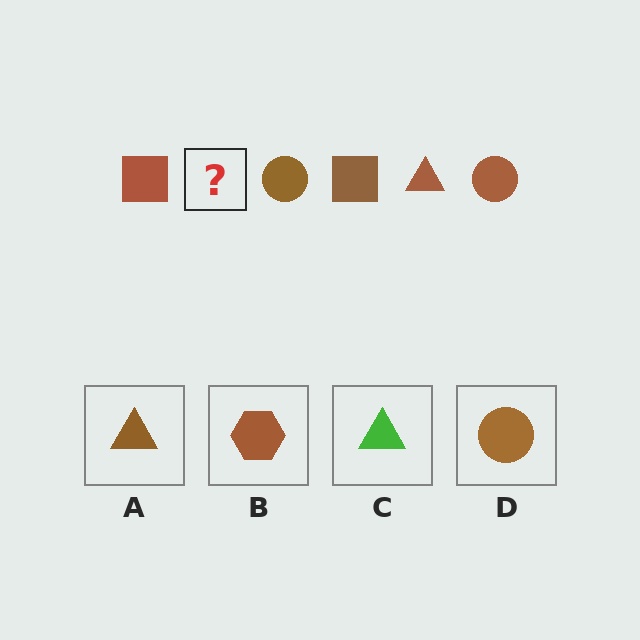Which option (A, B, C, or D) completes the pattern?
A.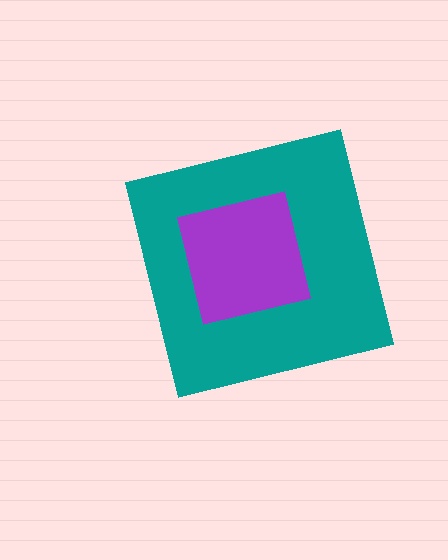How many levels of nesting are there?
2.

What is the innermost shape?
The purple square.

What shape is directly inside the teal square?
The purple square.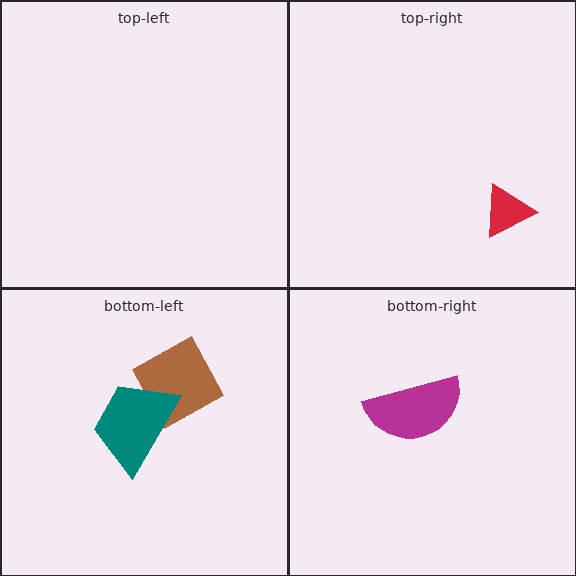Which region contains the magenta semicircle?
The bottom-right region.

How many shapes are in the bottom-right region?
1.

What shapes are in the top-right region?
The red triangle.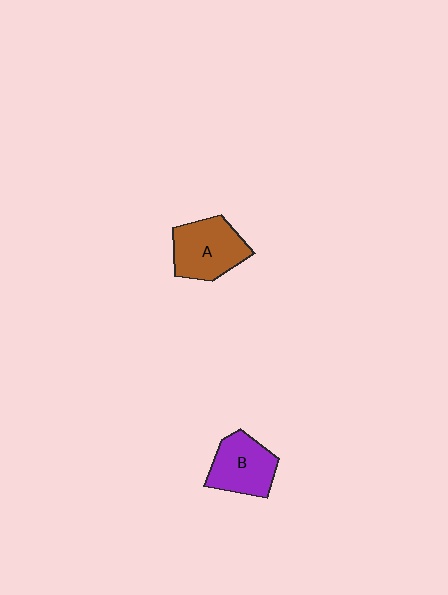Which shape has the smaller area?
Shape B (purple).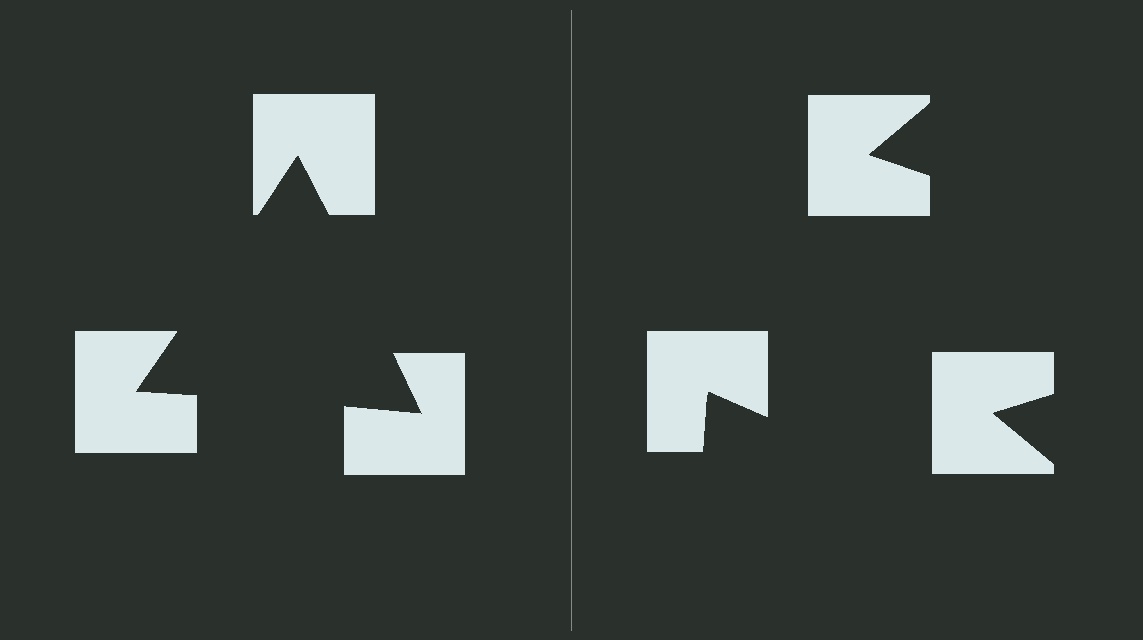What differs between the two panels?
The notched squares are positioned identically on both sides; only the wedge orientations differ. On the left they align to a triangle; on the right they are misaligned.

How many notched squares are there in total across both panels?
6 — 3 on each side.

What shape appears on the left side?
An illusory triangle.